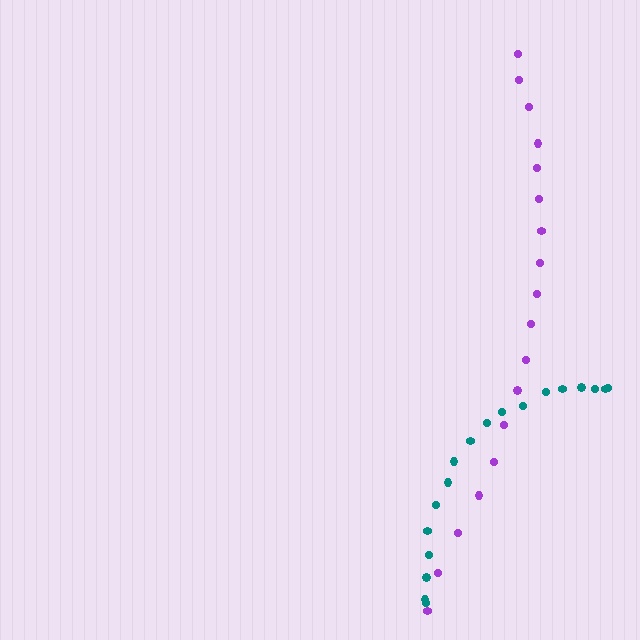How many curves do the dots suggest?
There are 2 distinct paths.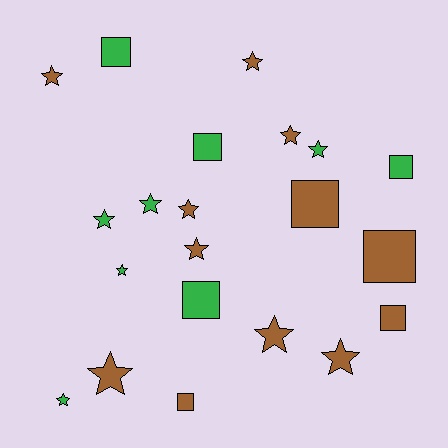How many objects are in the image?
There are 21 objects.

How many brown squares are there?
There are 4 brown squares.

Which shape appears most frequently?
Star, with 13 objects.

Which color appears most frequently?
Brown, with 12 objects.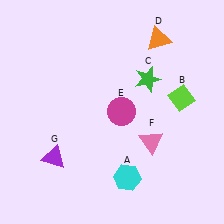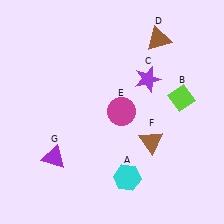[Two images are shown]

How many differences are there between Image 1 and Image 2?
There are 3 differences between the two images.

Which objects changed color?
C changed from green to purple. D changed from orange to brown. F changed from pink to brown.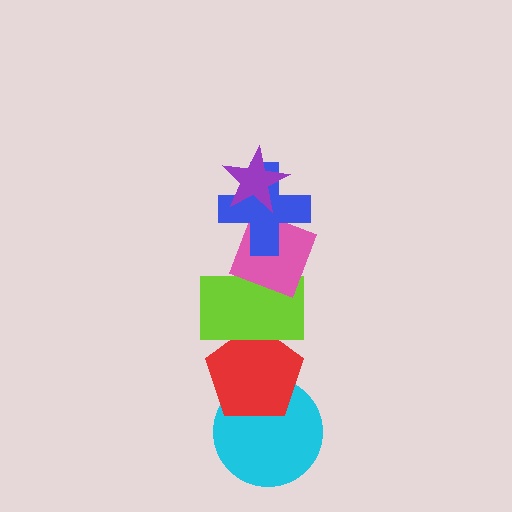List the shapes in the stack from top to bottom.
From top to bottom: the purple star, the blue cross, the pink diamond, the lime rectangle, the red pentagon, the cyan circle.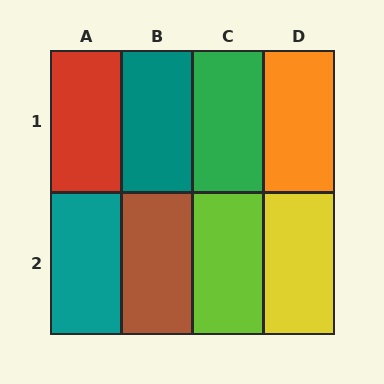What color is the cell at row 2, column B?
Brown.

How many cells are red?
1 cell is red.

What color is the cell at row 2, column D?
Yellow.